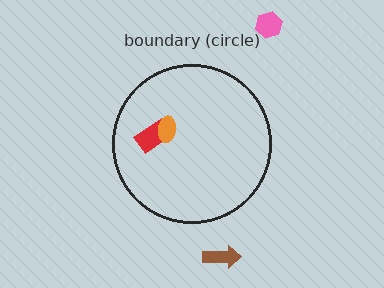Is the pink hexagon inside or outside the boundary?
Outside.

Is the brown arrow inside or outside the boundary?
Outside.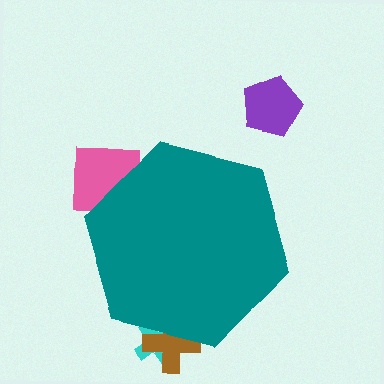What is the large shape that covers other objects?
A teal hexagon.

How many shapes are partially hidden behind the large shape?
3 shapes are partially hidden.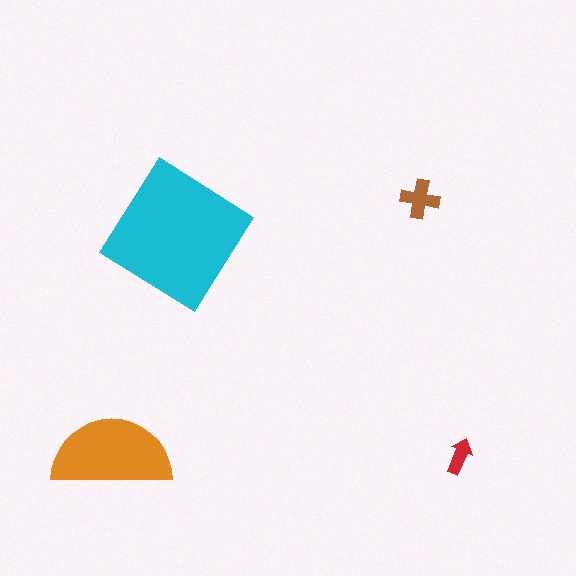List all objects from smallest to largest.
The red arrow, the brown cross, the orange semicircle, the cyan diamond.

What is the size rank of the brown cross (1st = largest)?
3rd.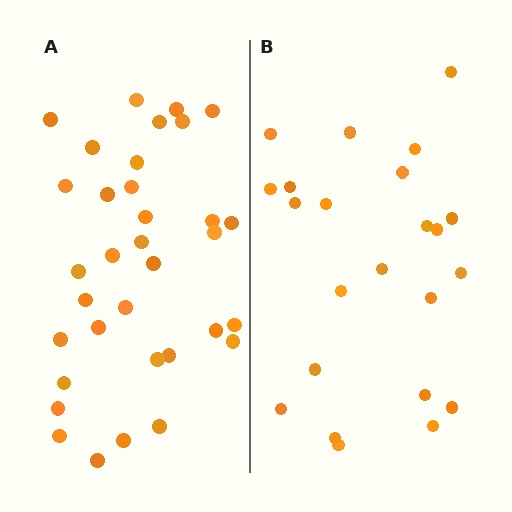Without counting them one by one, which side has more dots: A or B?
Region A (the left region) has more dots.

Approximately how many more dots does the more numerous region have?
Region A has roughly 12 or so more dots than region B.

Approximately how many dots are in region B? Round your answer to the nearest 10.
About 20 dots. (The exact count is 23, which rounds to 20.)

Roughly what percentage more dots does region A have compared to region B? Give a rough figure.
About 50% more.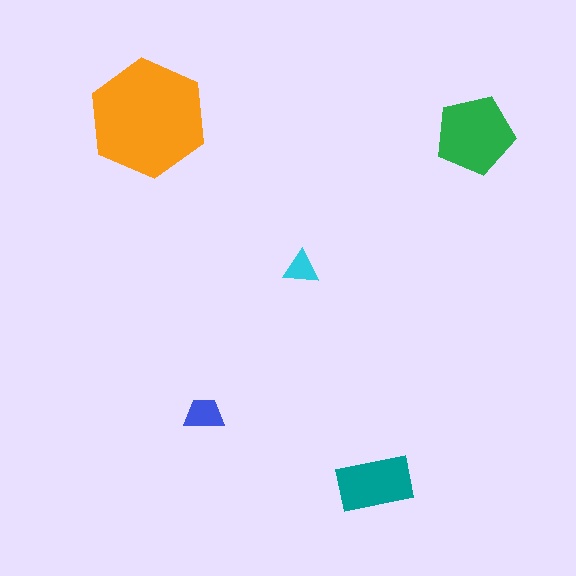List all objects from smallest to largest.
The cyan triangle, the blue trapezoid, the teal rectangle, the green pentagon, the orange hexagon.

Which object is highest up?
The orange hexagon is topmost.